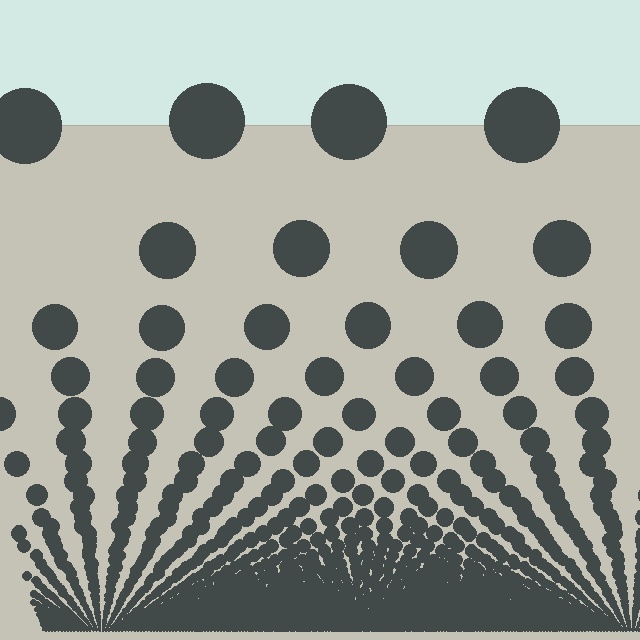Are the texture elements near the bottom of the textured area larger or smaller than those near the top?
Smaller. The gradient is inverted — elements near the bottom are smaller and denser.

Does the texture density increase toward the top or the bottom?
Density increases toward the bottom.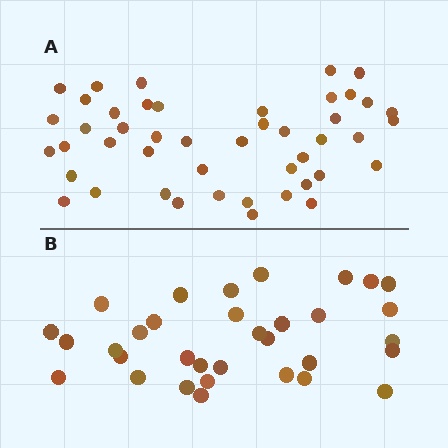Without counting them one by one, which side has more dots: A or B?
Region A (the top region) has more dots.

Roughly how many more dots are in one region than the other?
Region A has approximately 15 more dots than region B.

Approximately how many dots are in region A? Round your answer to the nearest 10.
About 50 dots. (The exact count is 46, which rounds to 50.)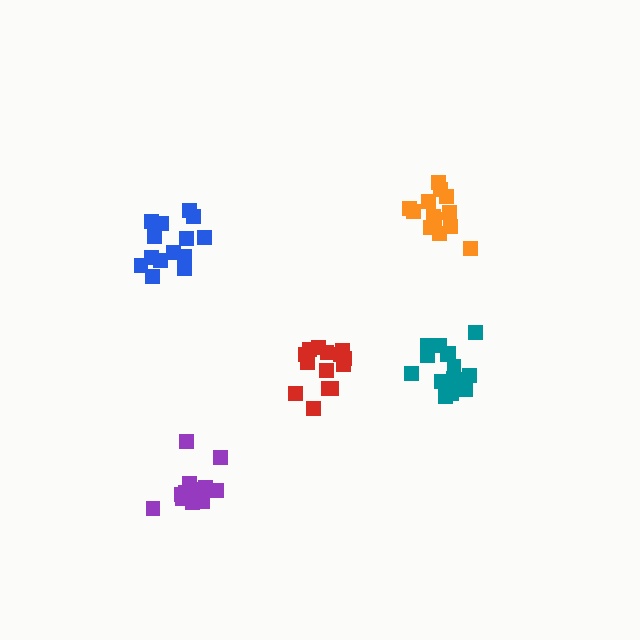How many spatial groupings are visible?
There are 5 spatial groupings.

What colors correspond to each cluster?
The clusters are colored: teal, red, purple, blue, orange.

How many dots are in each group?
Group 1: 16 dots, Group 2: 14 dots, Group 3: 12 dots, Group 4: 14 dots, Group 5: 13 dots (69 total).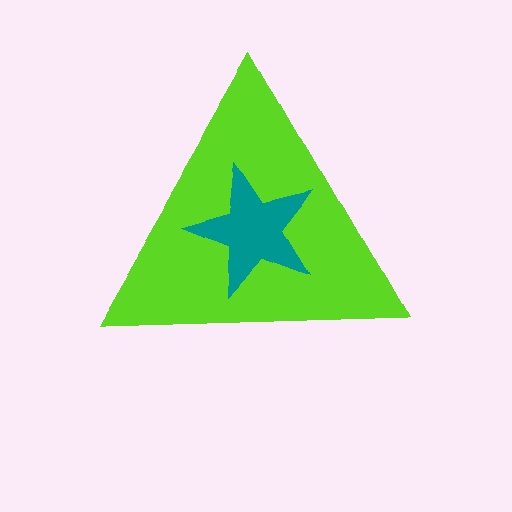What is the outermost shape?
The lime triangle.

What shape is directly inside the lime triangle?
The teal star.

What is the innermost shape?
The teal star.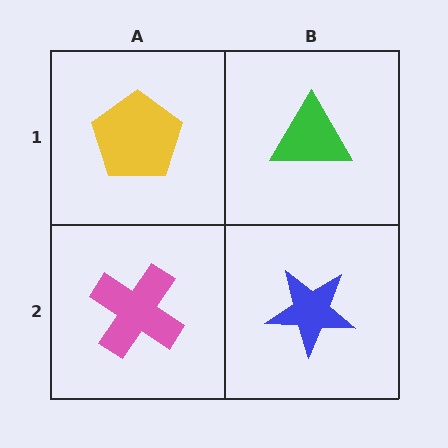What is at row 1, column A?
A yellow pentagon.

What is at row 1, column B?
A green triangle.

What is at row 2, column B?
A blue star.